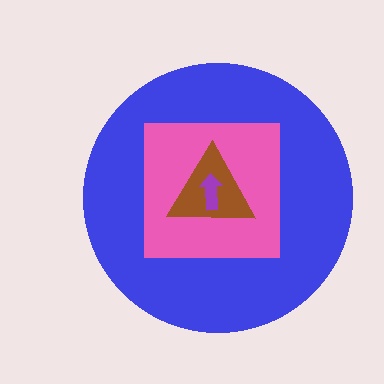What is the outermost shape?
The blue circle.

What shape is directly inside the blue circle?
The pink square.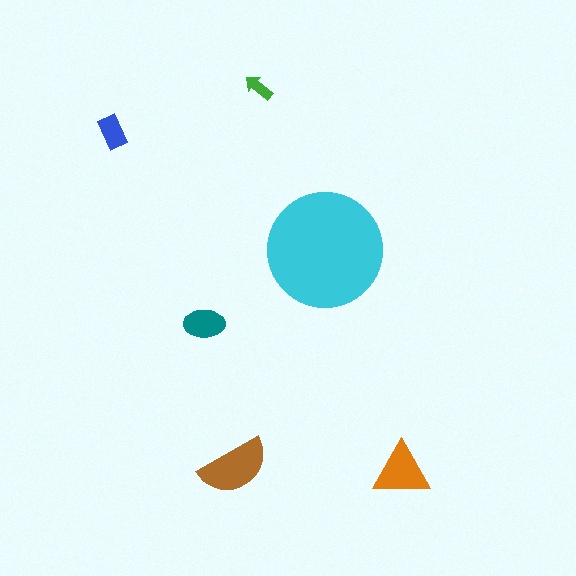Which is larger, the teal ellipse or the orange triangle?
The orange triangle.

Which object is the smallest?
The green arrow.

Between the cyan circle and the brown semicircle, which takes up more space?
The cyan circle.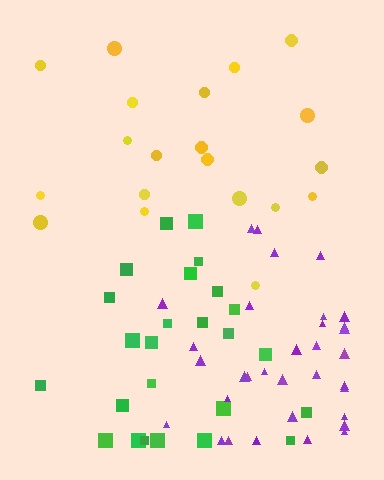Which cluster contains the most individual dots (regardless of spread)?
Purple (33).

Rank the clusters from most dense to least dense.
purple, green, yellow.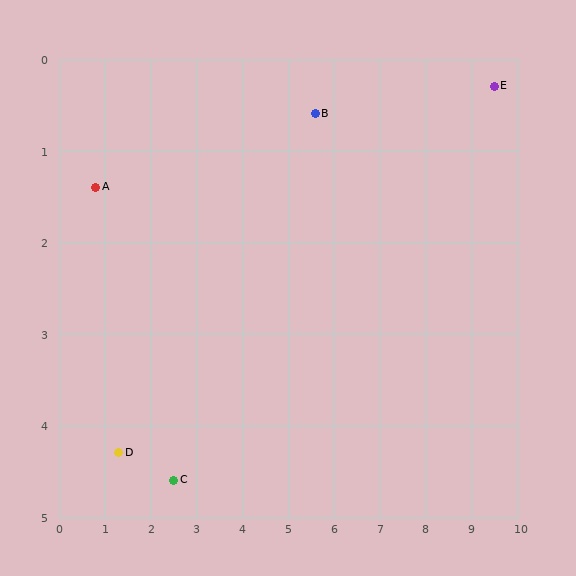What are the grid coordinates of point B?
Point B is at approximately (5.6, 0.6).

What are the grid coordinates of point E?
Point E is at approximately (9.5, 0.3).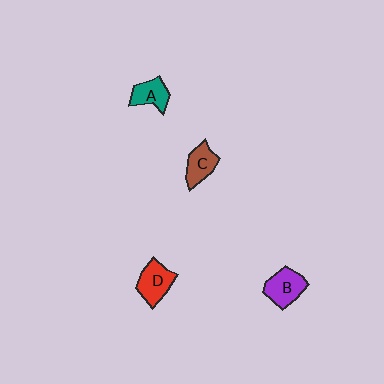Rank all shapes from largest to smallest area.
From largest to smallest: B (purple), D (red), C (brown), A (teal).